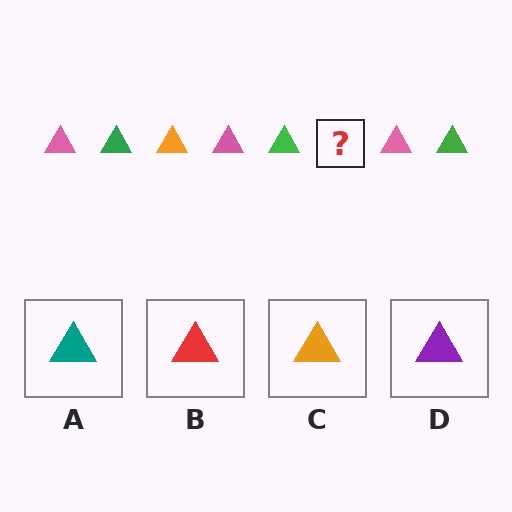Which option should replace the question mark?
Option C.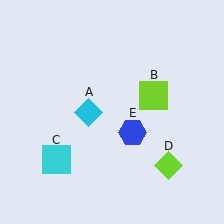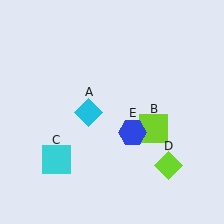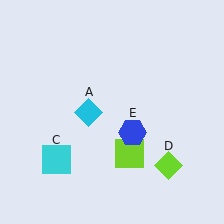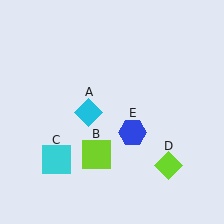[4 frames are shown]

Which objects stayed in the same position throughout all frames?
Cyan diamond (object A) and cyan square (object C) and lime diamond (object D) and blue hexagon (object E) remained stationary.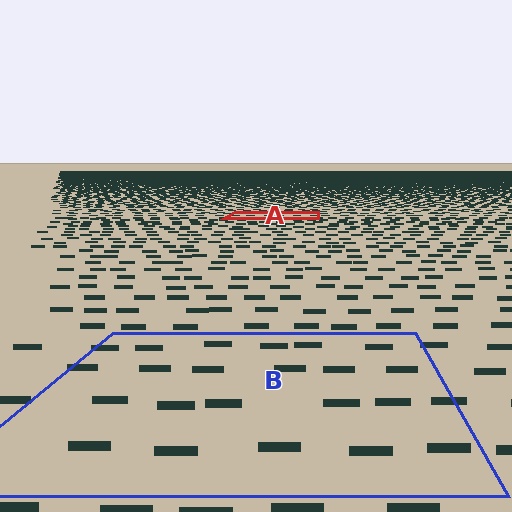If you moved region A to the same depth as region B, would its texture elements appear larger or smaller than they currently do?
They would appear larger. At a closer depth, the same texture elements are projected at a bigger on-screen size.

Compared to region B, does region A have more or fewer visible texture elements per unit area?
Region A has more texture elements per unit area — they are packed more densely because it is farther away.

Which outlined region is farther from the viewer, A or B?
Region A is farther from the viewer — the texture elements inside it appear smaller and more densely packed.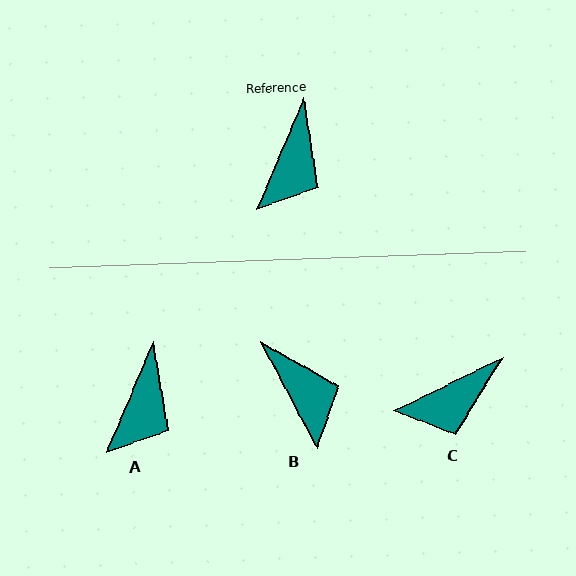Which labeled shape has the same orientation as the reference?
A.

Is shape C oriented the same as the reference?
No, it is off by about 41 degrees.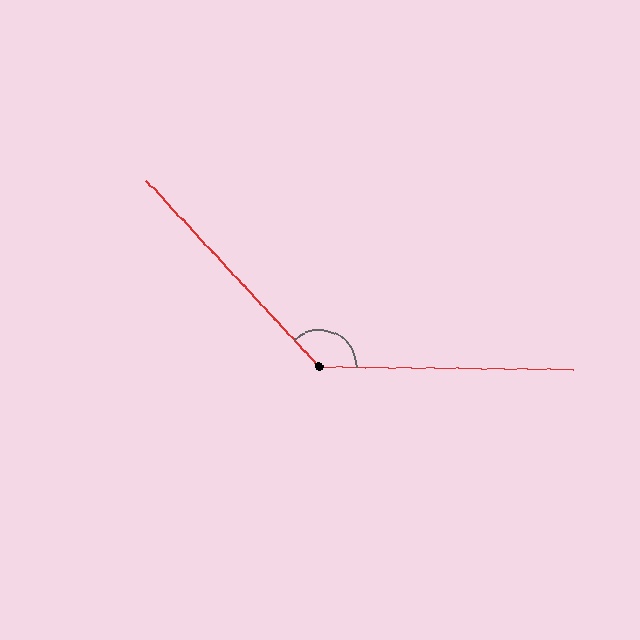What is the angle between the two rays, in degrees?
Approximately 133 degrees.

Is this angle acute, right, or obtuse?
It is obtuse.